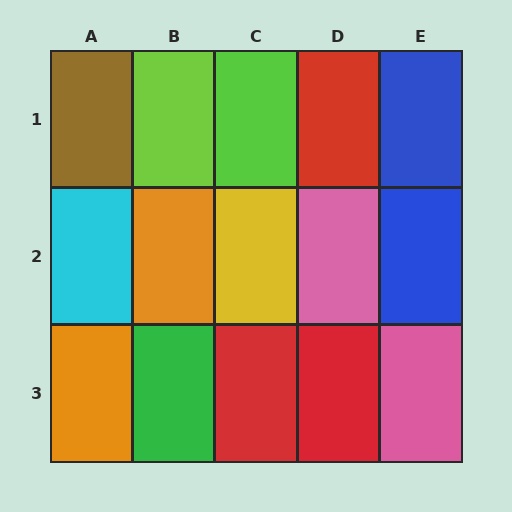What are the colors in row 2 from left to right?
Cyan, orange, yellow, pink, blue.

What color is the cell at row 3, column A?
Orange.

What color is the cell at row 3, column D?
Red.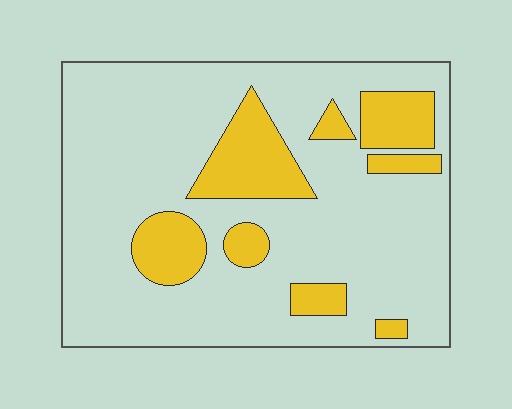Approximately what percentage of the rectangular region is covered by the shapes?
Approximately 20%.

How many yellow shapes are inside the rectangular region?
8.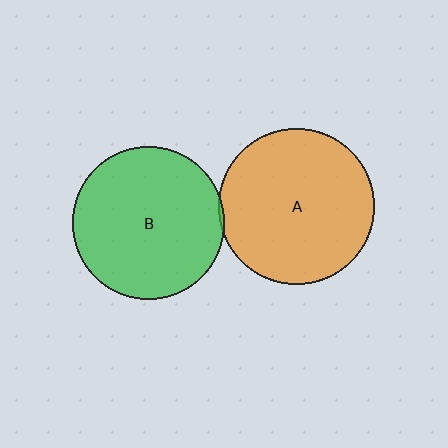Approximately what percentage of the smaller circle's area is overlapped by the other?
Approximately 5%.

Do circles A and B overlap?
Yes.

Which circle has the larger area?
Circle A (orange).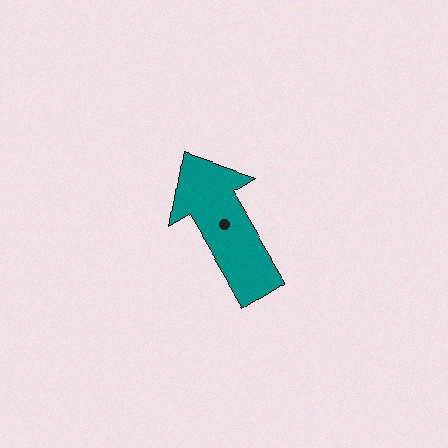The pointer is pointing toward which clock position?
Roughly 11 o'clock.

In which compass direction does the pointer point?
Northwest.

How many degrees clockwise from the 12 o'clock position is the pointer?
Approximately 329 degrees.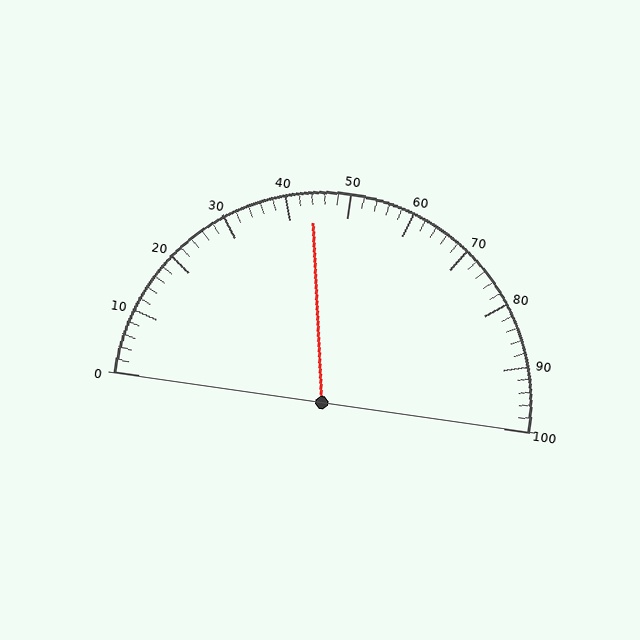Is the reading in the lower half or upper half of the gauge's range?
The reading is in the lower half of the range (0 to 100).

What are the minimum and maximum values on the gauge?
The gauge ranges from 0 to 100.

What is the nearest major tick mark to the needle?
The nearest major tick mark is 40.